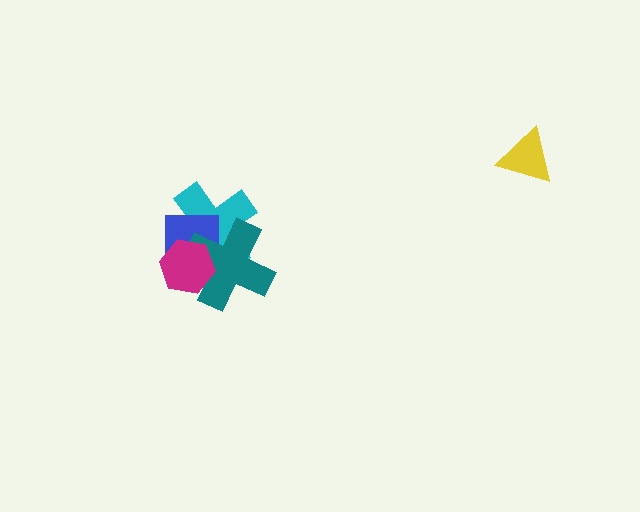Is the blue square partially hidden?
Yes, it is partially covered by another shape.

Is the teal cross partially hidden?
Yes, it is partially covered by another shape.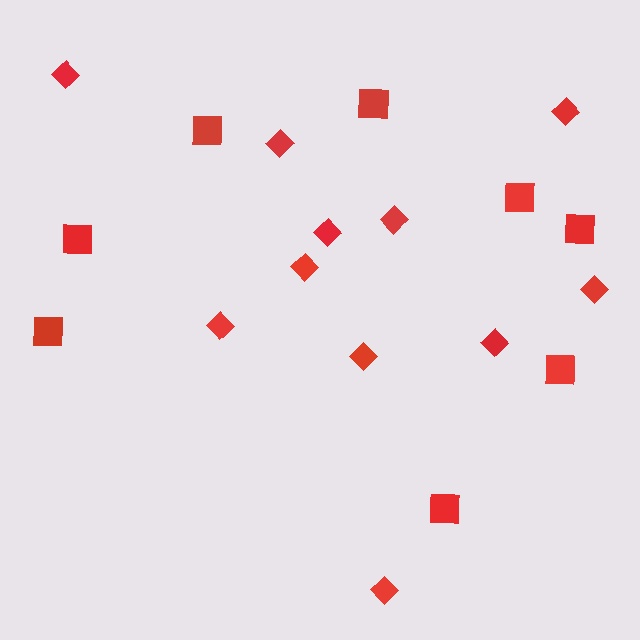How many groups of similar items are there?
There are 2 groups: one group of diamonds (11) and one group of squares (8).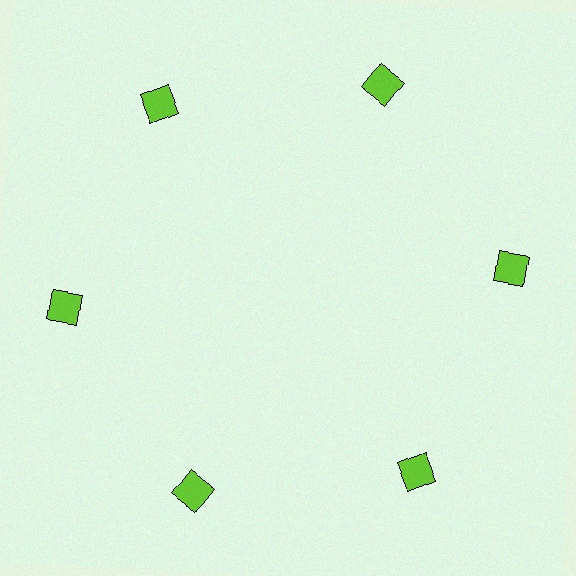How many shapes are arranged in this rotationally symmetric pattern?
There are 6 shapes, arranged in 6 groups of 1.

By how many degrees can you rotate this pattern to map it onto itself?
The pattern maps onto itself every 60 degrees of rotation.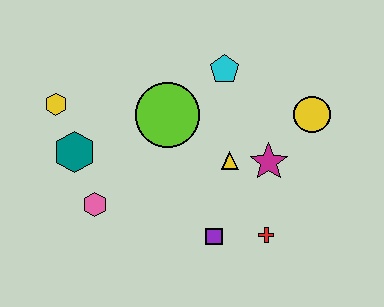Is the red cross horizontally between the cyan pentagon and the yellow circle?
Yes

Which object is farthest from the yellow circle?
The yellow hexagon is farthest from the yellow circle.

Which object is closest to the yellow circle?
The magenta star is closest to the yellow circle.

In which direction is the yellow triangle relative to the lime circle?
The yellow triangle is to the right of the lime circle.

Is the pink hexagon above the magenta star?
No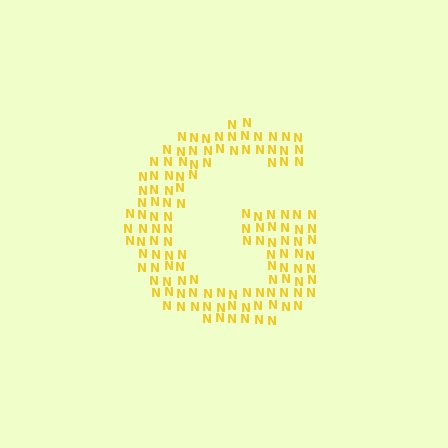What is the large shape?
The large shape is the letter G.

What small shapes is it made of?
It is made of small letter N's.